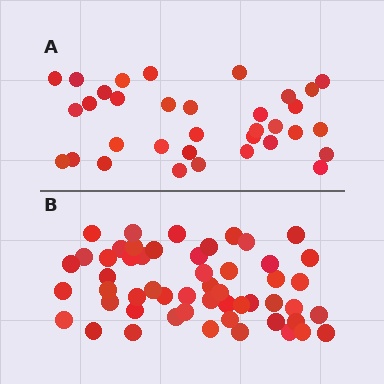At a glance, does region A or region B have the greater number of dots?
Region B (the bottom region) has more dots.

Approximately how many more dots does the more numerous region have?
Region B has approximately 20 more dots than region A.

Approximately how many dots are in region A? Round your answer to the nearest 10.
About 30 dots. (The exact count is 34, which rounds to 30.)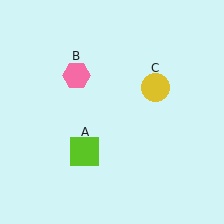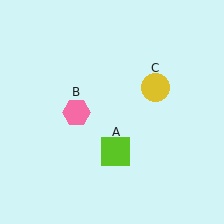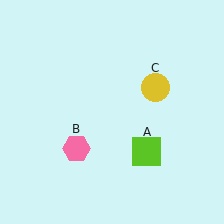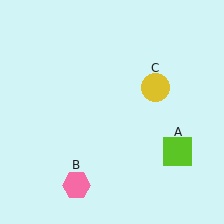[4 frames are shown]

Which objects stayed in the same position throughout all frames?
Yellow circle (object C) remained stationary.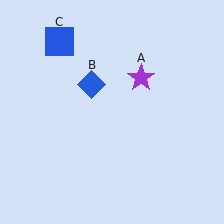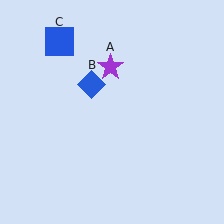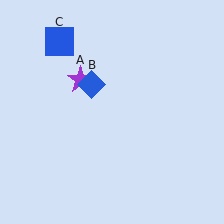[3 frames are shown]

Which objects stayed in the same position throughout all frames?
Blue diamond (object B) and blue square (object C) remained stationary.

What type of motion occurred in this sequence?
The purple star (object A) rotated counterclockwise around the center of the scene.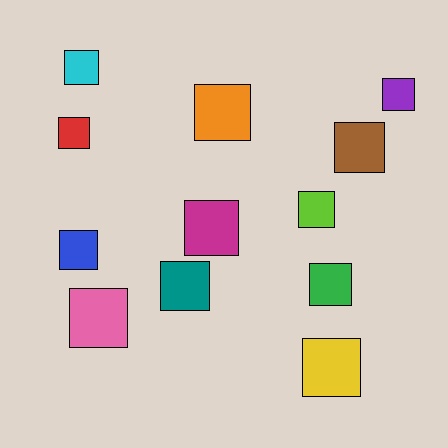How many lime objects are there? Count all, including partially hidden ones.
There is 1 lime object.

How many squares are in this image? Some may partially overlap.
There are 12 squares.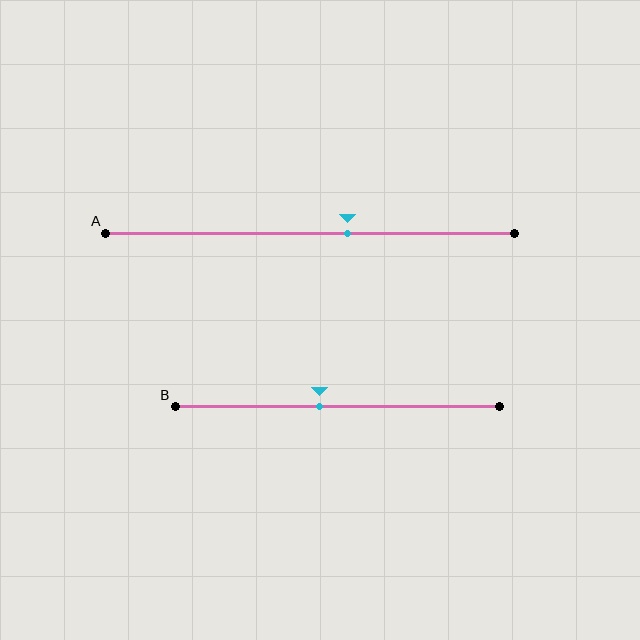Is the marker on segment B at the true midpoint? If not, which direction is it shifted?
No, the marker on segment B is shifted to the left by about 5% of the segment length.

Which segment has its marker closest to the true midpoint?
Segment B has its marker closest to the true midpoint.